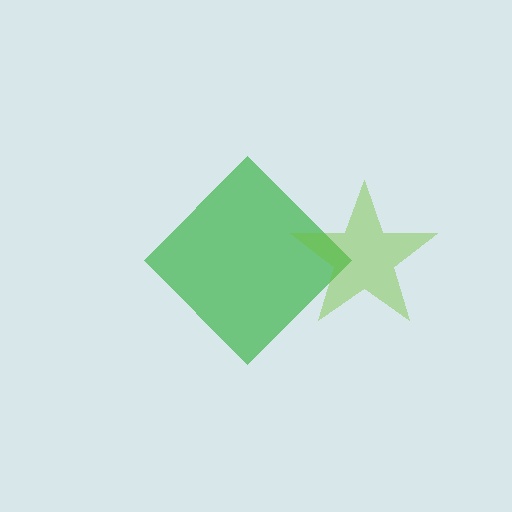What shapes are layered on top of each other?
The layered shapes are: a green diamond, a lime star.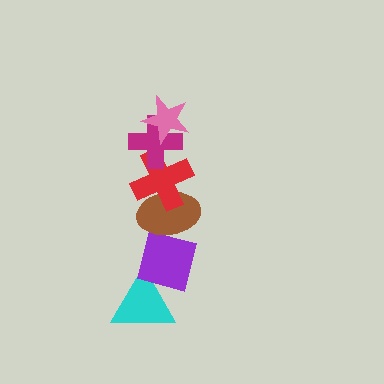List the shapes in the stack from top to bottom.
From top to bottom: the pink star, the magenta cross, the red cross, the brown ellipse, the purple square, the cyan triangle.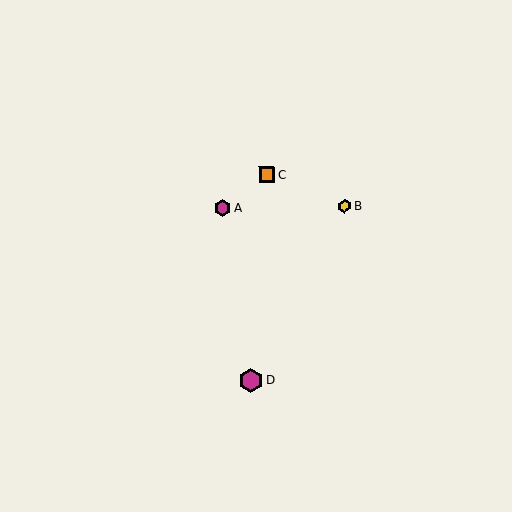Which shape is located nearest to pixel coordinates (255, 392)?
The magenta hexagon (labeled D) at (251, 380) is nearest to that location.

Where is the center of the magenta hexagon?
The center of the magenta hexagon is at (222, 208).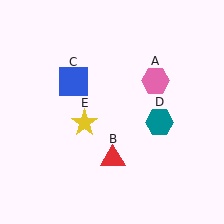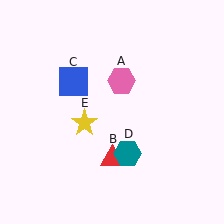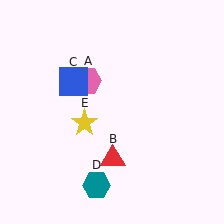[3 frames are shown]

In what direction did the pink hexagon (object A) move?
The pink hexagon (object A) moved left.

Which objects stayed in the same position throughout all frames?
Red triangle (object B) and blue square (object C) and yellow star (object E) remained stationary.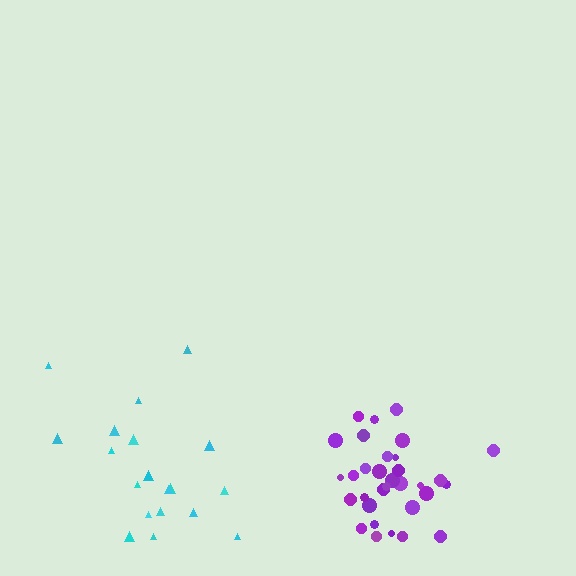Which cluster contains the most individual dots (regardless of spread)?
Purple (32).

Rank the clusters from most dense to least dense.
purple, cyan.